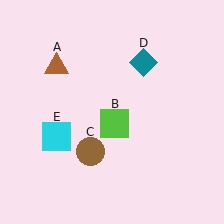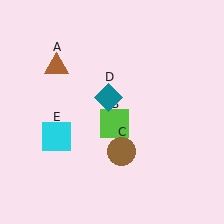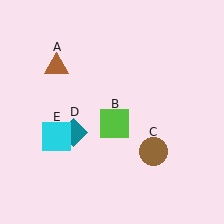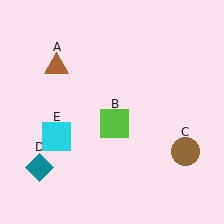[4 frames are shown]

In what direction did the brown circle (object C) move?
The brown circle (object C) moved right.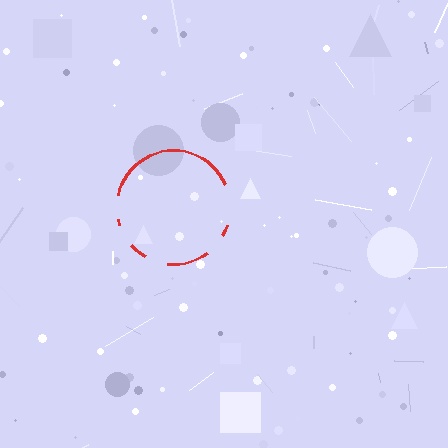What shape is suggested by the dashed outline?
The dashed outline suggests a circle.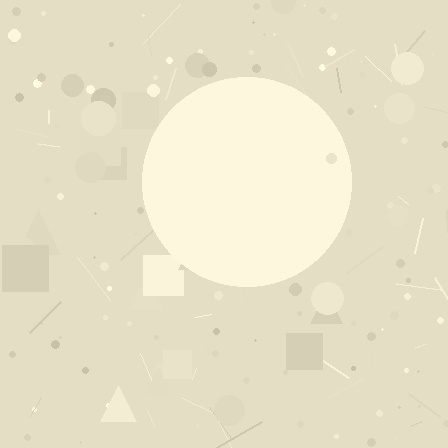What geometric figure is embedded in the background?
A circle is embedded in the background.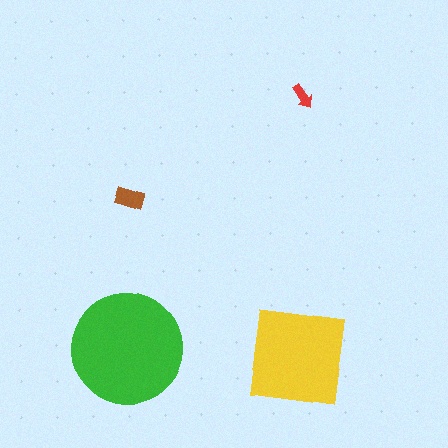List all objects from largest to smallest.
The green circle, the yellow square, the brown rectangle, the red arrow.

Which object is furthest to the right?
The red arrow is rightmost.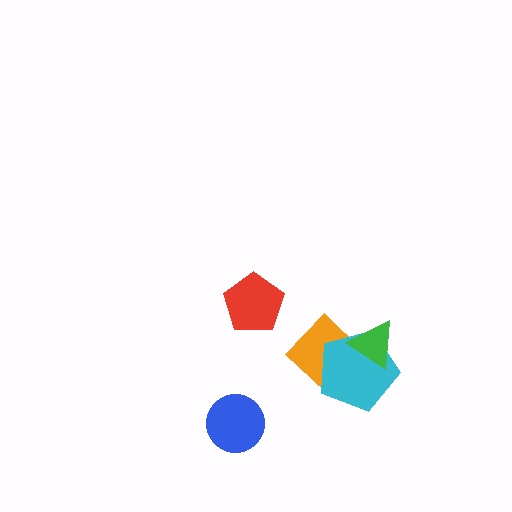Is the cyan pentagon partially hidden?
Yes, it is partially covered by another shape.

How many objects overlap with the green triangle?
2 objects overlap with the green triangle.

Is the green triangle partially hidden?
No, no other shape covers it.